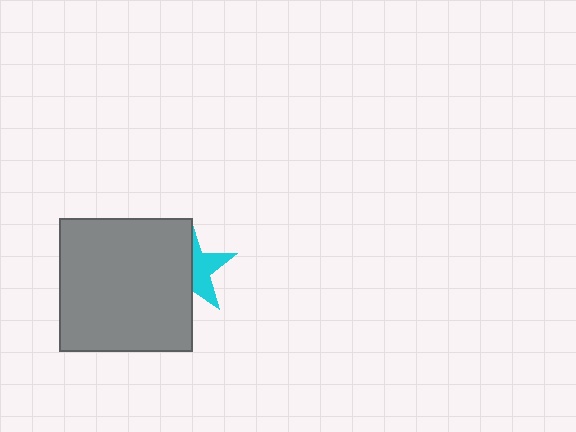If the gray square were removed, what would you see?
You would see the complete cyan star.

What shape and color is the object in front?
The object in front is a gray square.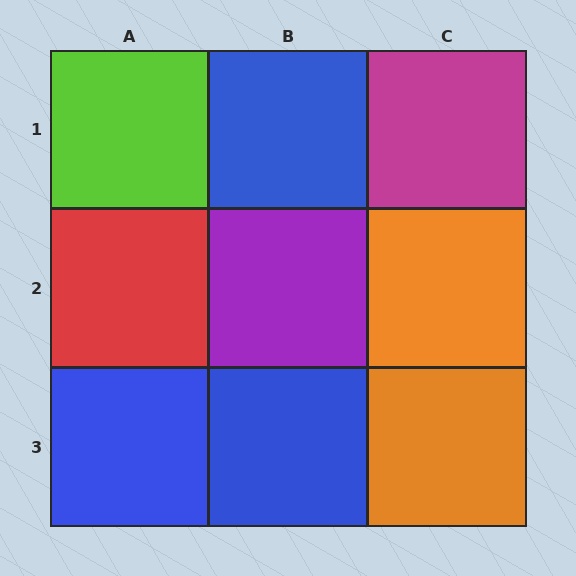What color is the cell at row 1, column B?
Blue.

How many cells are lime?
1 cell is lime.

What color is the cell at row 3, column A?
Blue.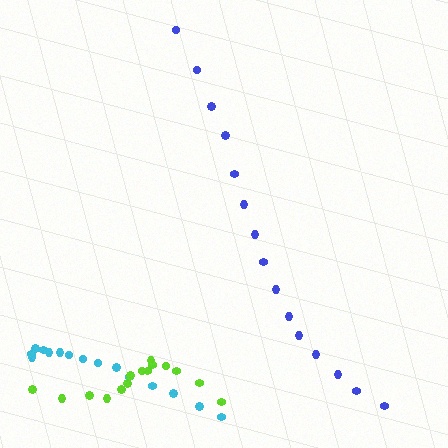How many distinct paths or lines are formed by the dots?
There are 3 distinct paths.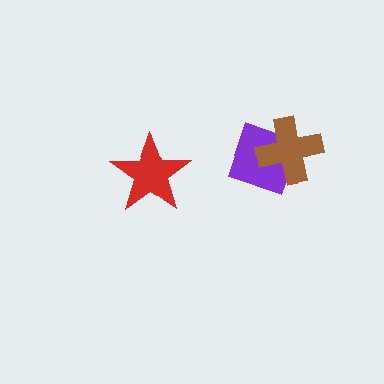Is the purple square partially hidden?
Yes, it is partially covered by another shape.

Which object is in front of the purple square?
The brown cross is in front of the purple square.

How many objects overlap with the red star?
0 objects overlap with the red star.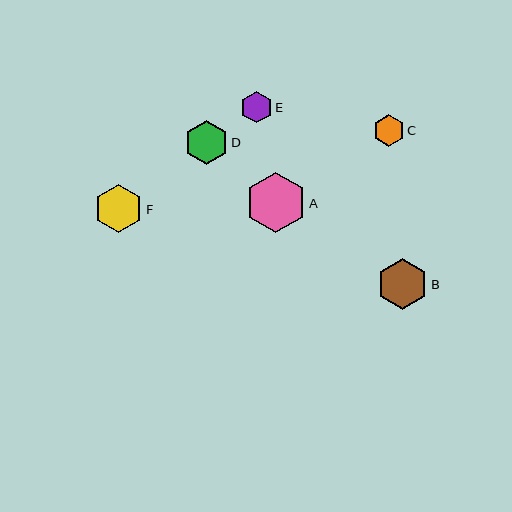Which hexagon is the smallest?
Hexagon C is the smallest with a size of approximately 31 pixels.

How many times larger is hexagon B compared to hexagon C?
Hexagon B is approximately 1.6 times the size of hexagon C.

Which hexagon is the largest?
Hexagon A is the largest with a size of approximately 60 pixels.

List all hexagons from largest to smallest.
From largest to smallest: A, B, F, D, E, C.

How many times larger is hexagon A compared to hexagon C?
Hexagon A is approximately 1.9 times the size of hexagon C.